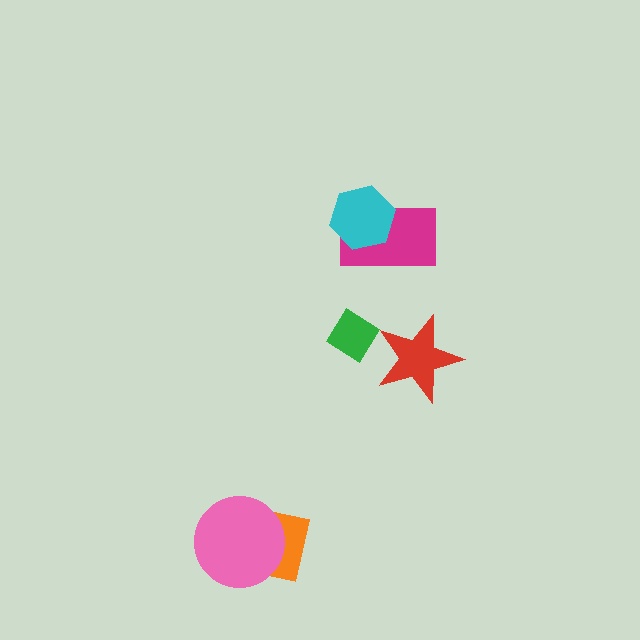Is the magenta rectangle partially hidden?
Yes, it is partially covered by another shape.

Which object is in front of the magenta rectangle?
The cyan hexagon is in front of the magenta rectangle.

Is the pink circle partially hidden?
No, no other shape covers it.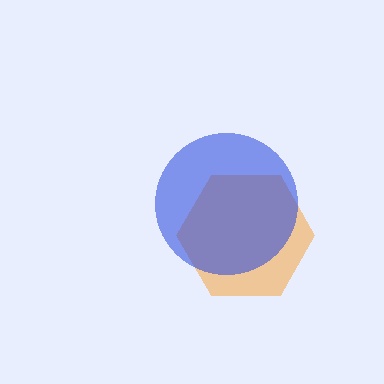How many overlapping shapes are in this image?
There are 2 overlapping shapes in the image.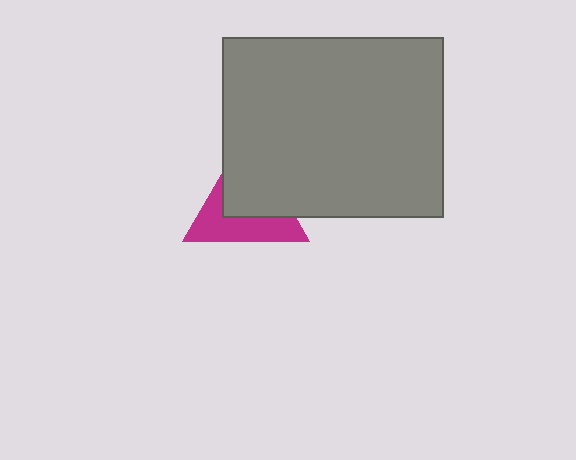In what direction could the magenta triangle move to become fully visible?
The magenta triangle could move toward the lower-left. That would shift it out from behind the gray rectangle entirely.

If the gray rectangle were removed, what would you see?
You would see the complete magenta triangle.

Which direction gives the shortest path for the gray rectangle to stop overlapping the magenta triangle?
Moving toward the upper-right gives the shortest separation.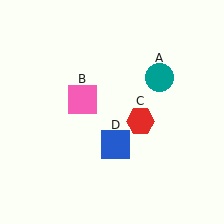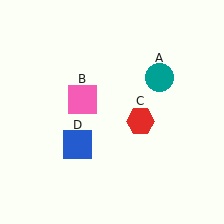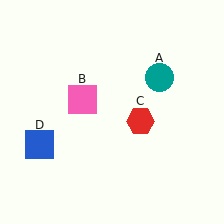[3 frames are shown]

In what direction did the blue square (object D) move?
The blue square (object D) moved left.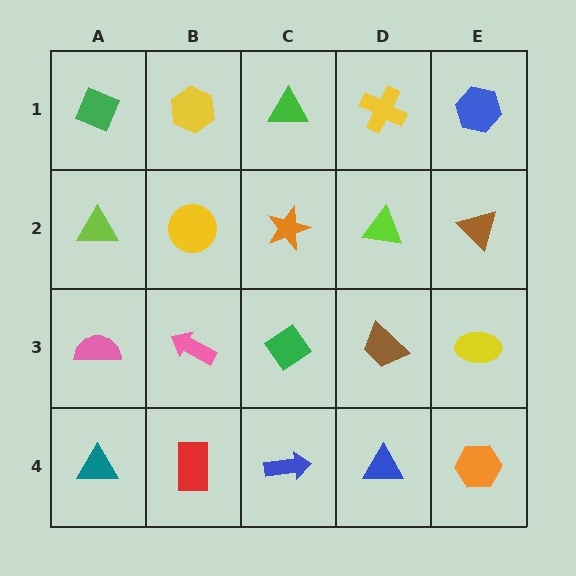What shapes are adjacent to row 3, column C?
An orange star (row 2, column C), a blue arrow (row 4, column C), a pink arrow (row 3, column B), a brown trapezoid (row 3, column D).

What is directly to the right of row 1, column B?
A green triangle.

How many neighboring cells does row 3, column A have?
3.